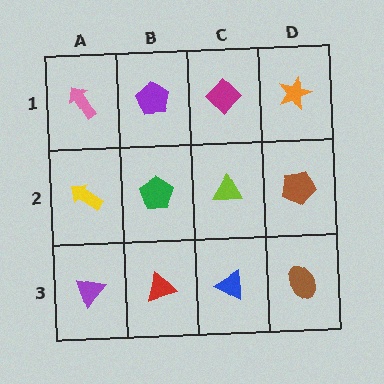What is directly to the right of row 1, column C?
An orange star.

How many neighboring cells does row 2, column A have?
3.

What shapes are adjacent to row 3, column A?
A yellow arrow (row 2, column A), a red triangle (row 3, column B).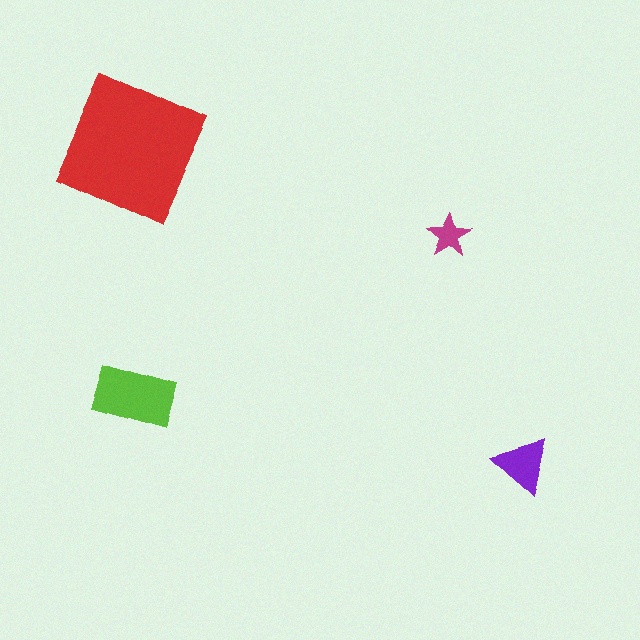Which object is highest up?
The red square is topmost.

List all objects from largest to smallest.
The red square, the lime rectangle, the purple triangle, the magenta star.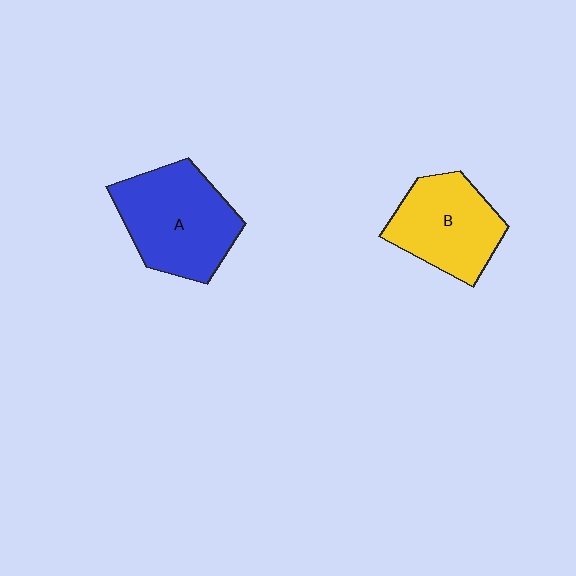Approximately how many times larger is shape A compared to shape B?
Approximately 1.2 times.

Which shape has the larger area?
Shape A (blue).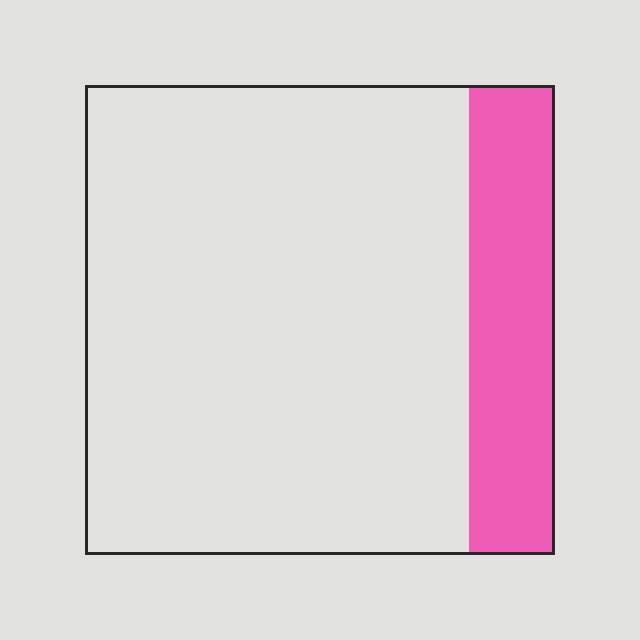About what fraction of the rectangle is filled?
About one sixth (1/6).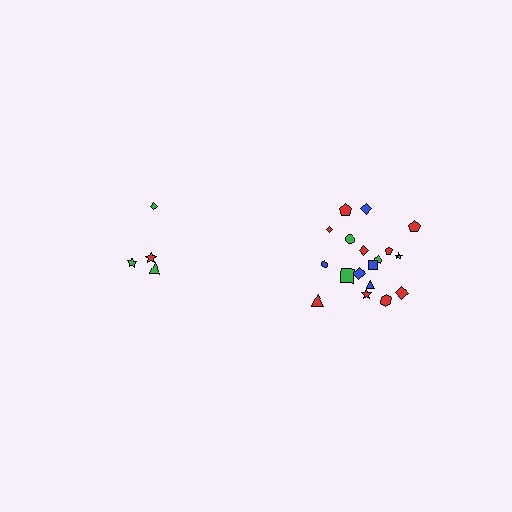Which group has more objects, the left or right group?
The right group.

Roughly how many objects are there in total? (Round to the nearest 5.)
Roughly 20 objects in total.